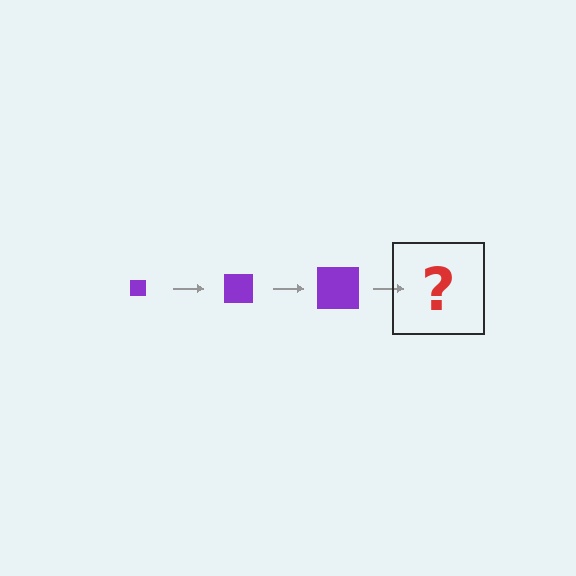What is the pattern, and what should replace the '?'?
The pattern is that the square gets progressively larger each step. The '?' should be a purple square, larger than the previous one.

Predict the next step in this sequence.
The next step is a purple square, larger than the previous one.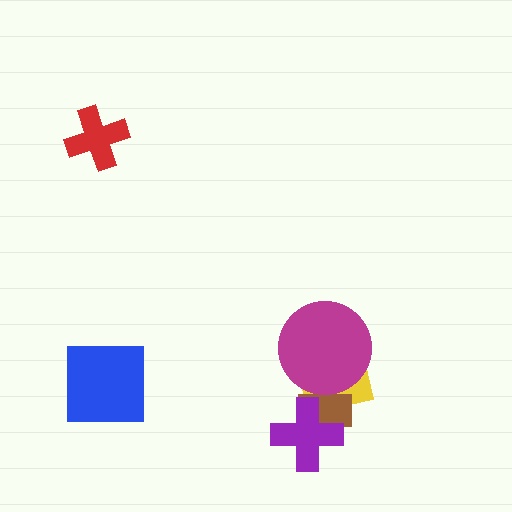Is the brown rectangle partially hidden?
Yes, it is partially covered by another shape.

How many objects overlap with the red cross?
0 objects overlap with the red cross.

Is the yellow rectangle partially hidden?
Yes, it is partially covered by another shape.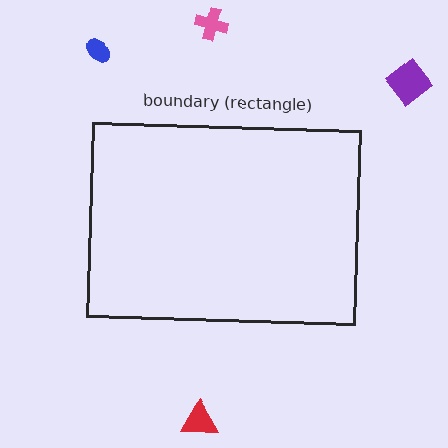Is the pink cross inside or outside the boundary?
Outside.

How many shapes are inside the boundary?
0 inside, 4 outside.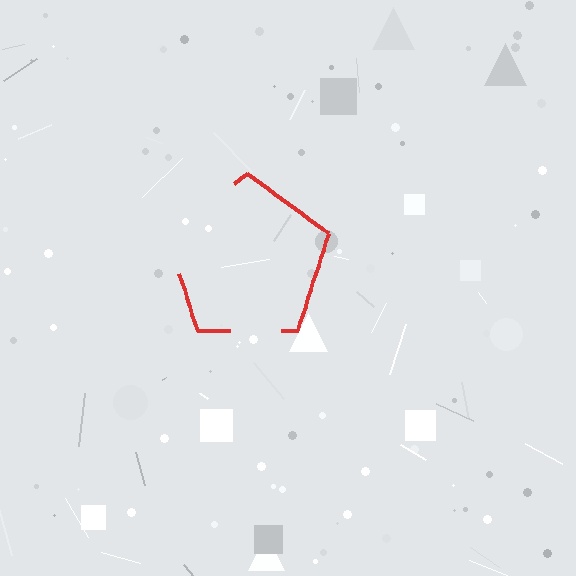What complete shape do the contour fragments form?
The contour fragments form a pentagon.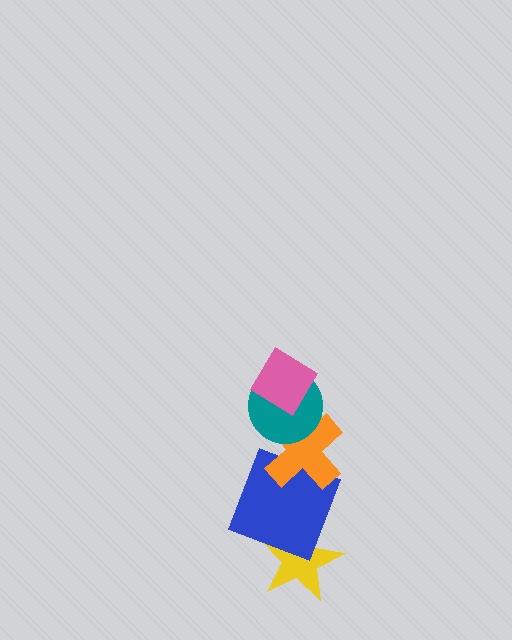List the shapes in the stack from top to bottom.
From top to bottom: the pink diamond, the teal circle, the orange cross, the blue square, the yellow star.